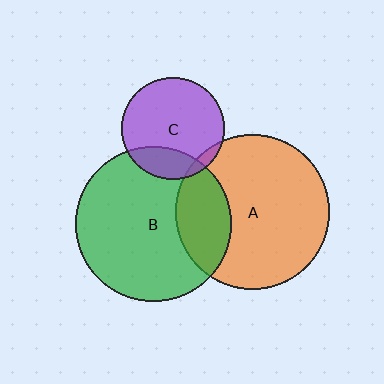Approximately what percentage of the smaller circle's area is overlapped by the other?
Approximately 5%.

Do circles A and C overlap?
Yes.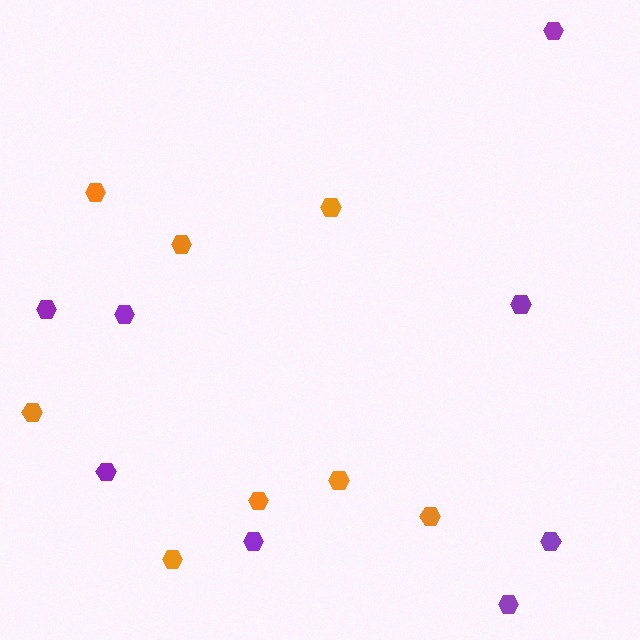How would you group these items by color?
There are 2 groups: one group of orange hexagons (8) and one group of purple hexagons (8).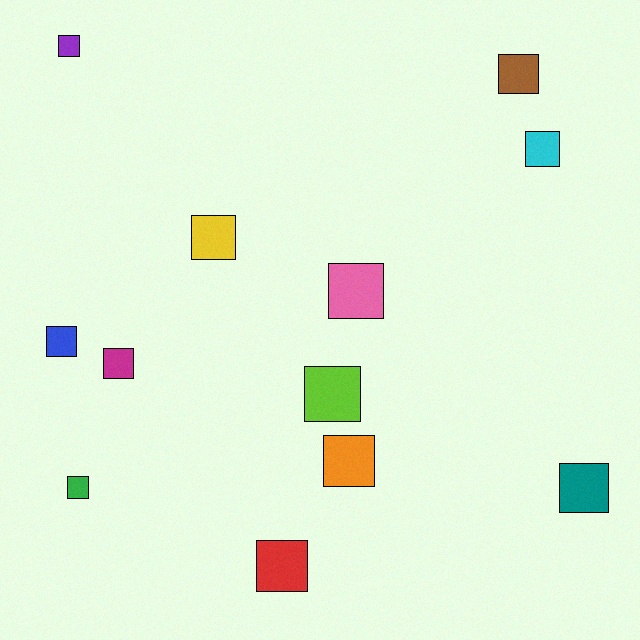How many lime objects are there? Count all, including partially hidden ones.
There is 1 lime object.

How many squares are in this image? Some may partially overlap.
There are 12 squares.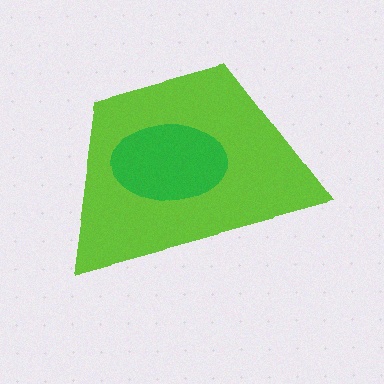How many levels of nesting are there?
2.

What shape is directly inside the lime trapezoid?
The green ellipse.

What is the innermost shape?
The green ellipse.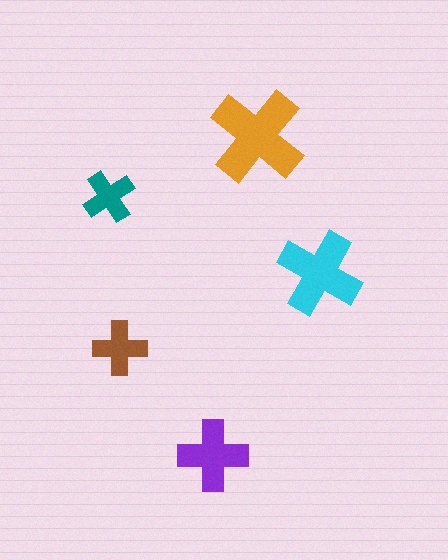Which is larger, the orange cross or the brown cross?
The orange one.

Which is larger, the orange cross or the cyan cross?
The orange one.